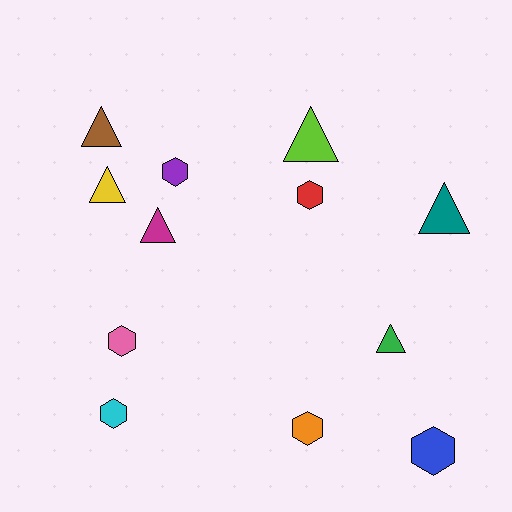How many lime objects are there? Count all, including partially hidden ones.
There is 1 lime object.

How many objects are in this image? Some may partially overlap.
There are 12 objects.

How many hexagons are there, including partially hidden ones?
There are 6 hexagons.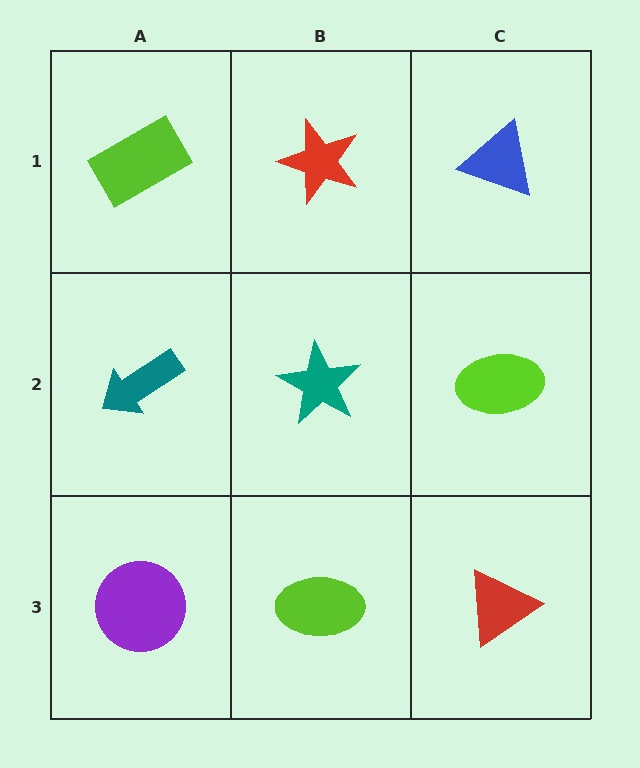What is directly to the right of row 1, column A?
A red star.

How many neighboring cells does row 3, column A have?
2.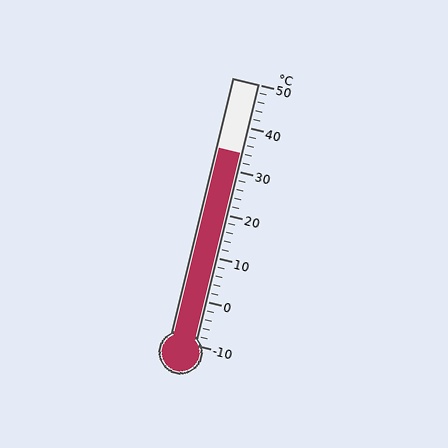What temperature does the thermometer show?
The thermometer shows approximately 34°C.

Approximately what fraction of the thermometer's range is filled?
The thermometer is filled to approximately 75% of its range.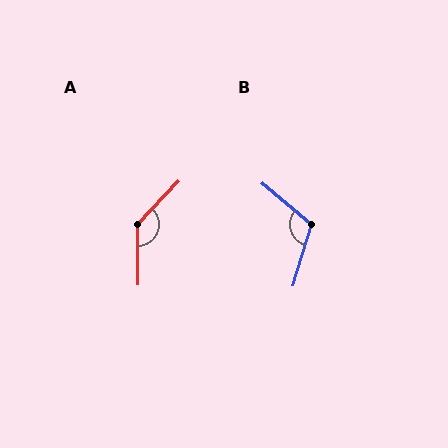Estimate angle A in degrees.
Approximately 136 degrees.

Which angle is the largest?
A, at approximately 136 degrees.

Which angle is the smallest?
B, at approximately 113 degrees.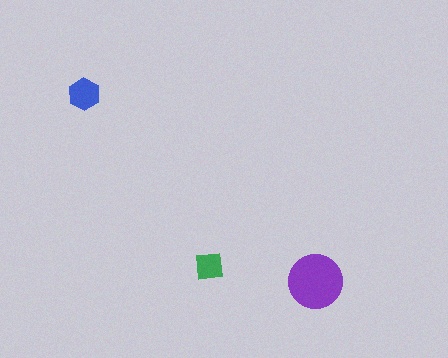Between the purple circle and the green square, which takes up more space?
The purple circle.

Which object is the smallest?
The green square.